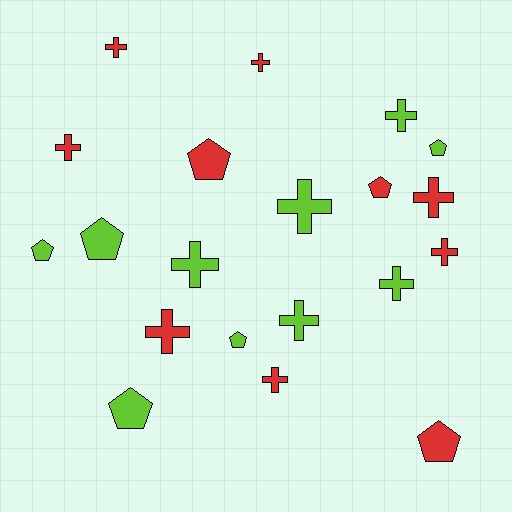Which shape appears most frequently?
Cross, with 12 objects.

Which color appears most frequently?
Lime, with 10 objects.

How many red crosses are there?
There are 7 red crosses.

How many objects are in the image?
There are 20 objects.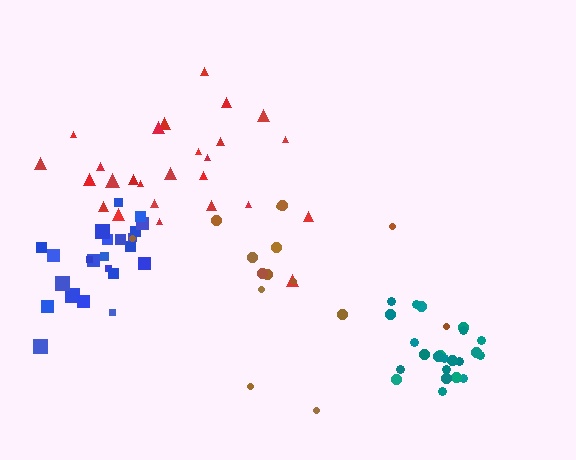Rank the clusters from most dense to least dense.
blue, teal, red, brown.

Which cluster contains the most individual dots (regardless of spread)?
Red (26).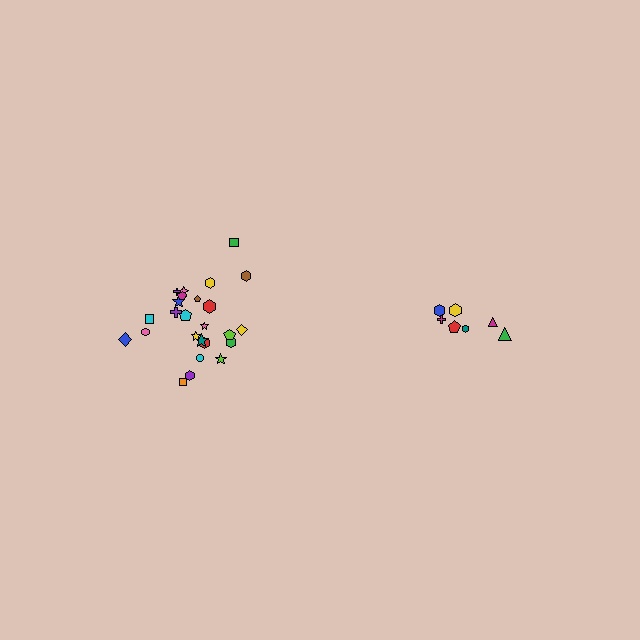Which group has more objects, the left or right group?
The left group.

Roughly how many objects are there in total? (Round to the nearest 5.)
Roughly 30 objects in total.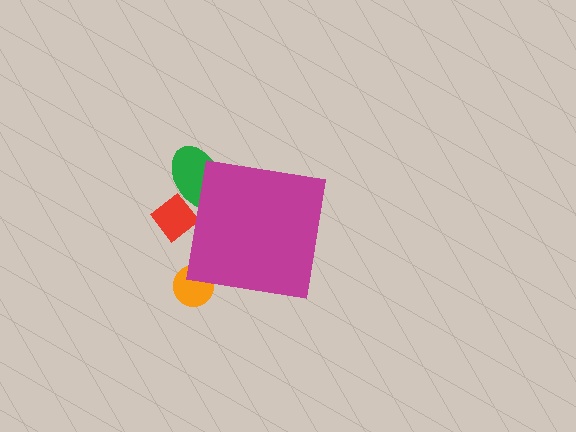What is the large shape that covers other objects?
A magenta square.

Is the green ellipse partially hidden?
Yes, the green ellipse is partially hidden behind the magenta square.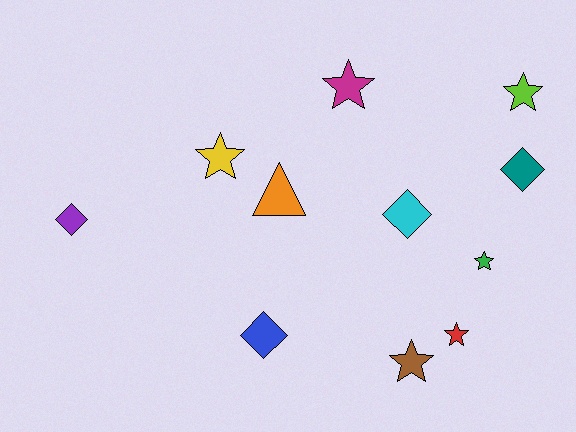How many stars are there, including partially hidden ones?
There are 6 stars.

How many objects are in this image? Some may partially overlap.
There are 11 objects.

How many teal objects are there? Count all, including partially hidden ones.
There is 1 teal object.